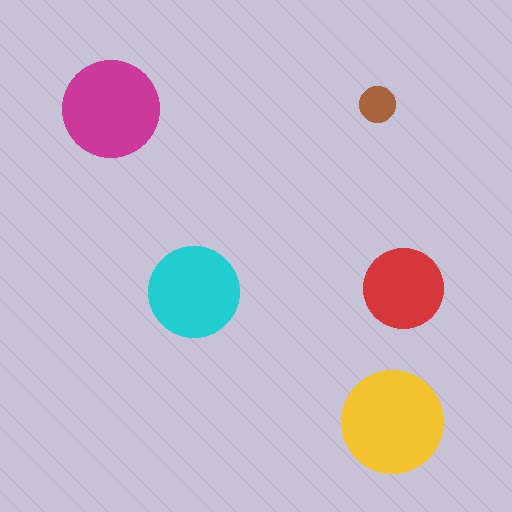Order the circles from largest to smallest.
the yellow one, the magenta one, the cyan one, the red one, the brown one.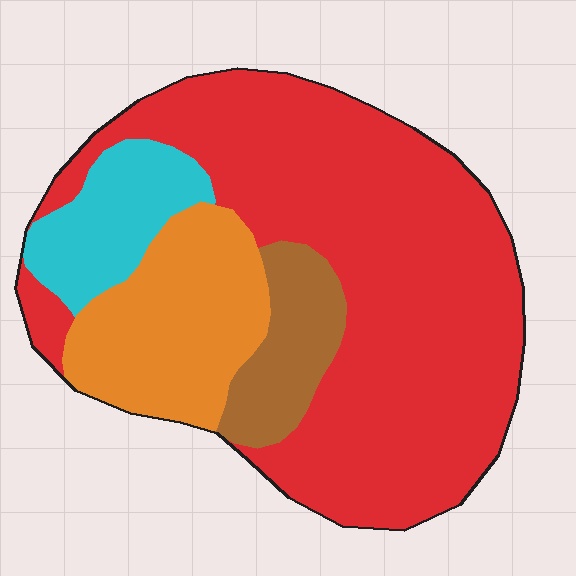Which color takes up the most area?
Red, at roughly 60%.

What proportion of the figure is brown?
Brown covers 9% of the figure.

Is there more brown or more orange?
Orange.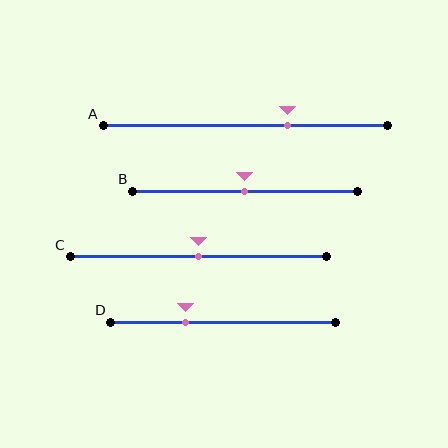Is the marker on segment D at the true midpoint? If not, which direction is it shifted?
No, the marker on segment D is shifted to the left by about 17% of the segment length.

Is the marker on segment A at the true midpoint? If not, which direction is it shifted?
No, the marker on segment A is shifted to the right by about 15% of the segment length.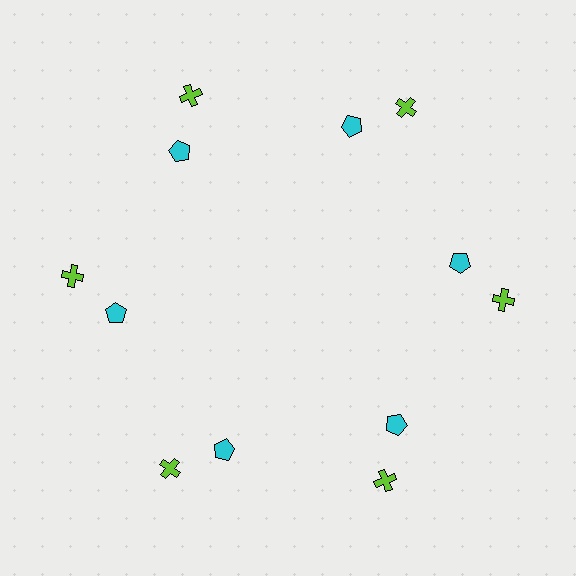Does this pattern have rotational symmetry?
Yes, this pattern has 6-fold rotational symmetry. It looks the same after rotating 60 degrees around the center.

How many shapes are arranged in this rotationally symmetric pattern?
There are 12 shapes, arranged in 6 groups of 2.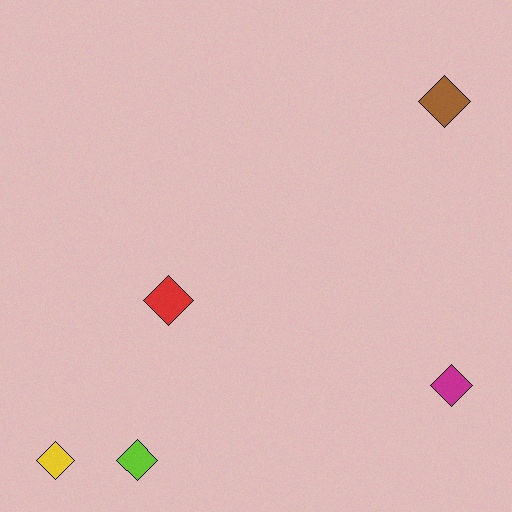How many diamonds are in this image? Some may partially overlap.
There are 5 diamonds.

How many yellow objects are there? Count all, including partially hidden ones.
There is 1 yellow object.